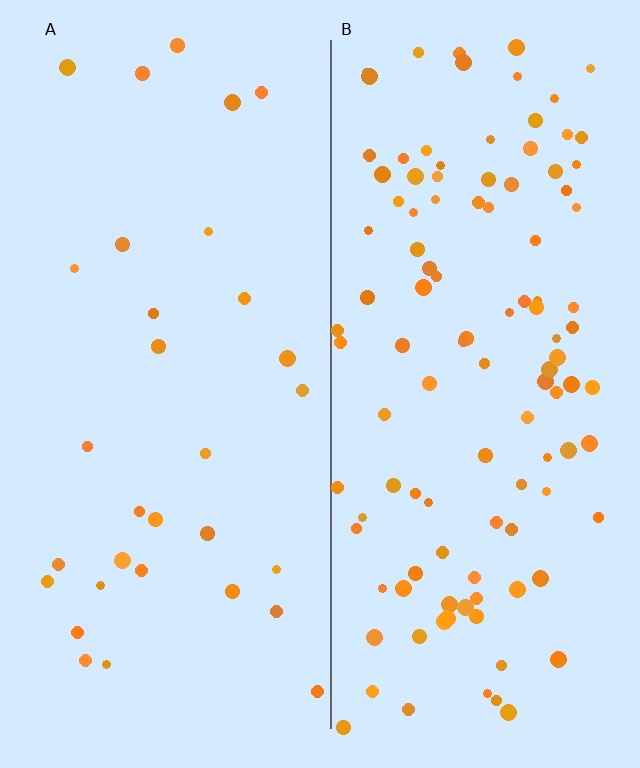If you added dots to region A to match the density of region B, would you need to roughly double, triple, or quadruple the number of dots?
Approximately quadruple.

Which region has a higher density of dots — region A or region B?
B (the right).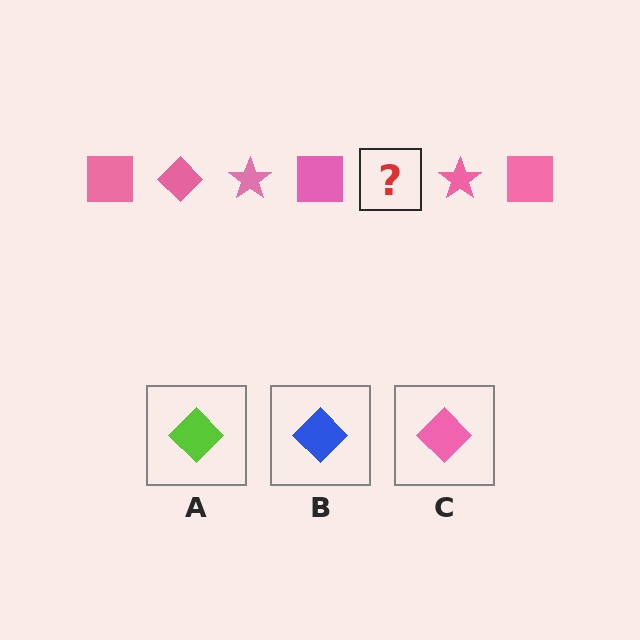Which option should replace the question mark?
Option C.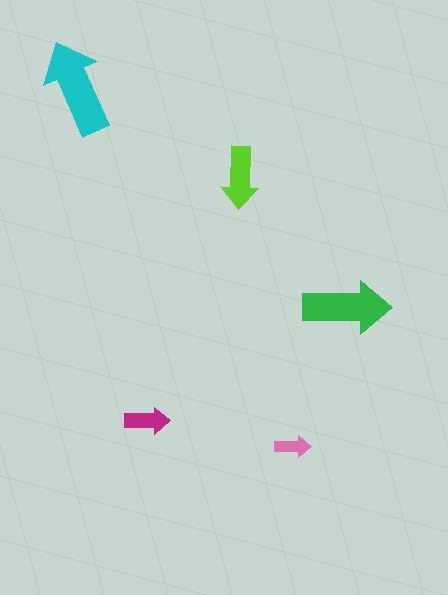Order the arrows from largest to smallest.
the cyan one, the green one, the lime one, the magenta one, the pink one.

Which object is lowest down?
The pink arrow is bottommost.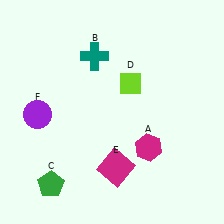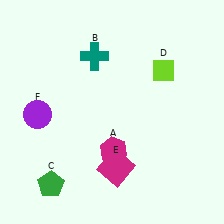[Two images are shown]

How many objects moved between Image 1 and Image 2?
2 objects moved between the two images.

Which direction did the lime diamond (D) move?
The lime diamond (D) moved right.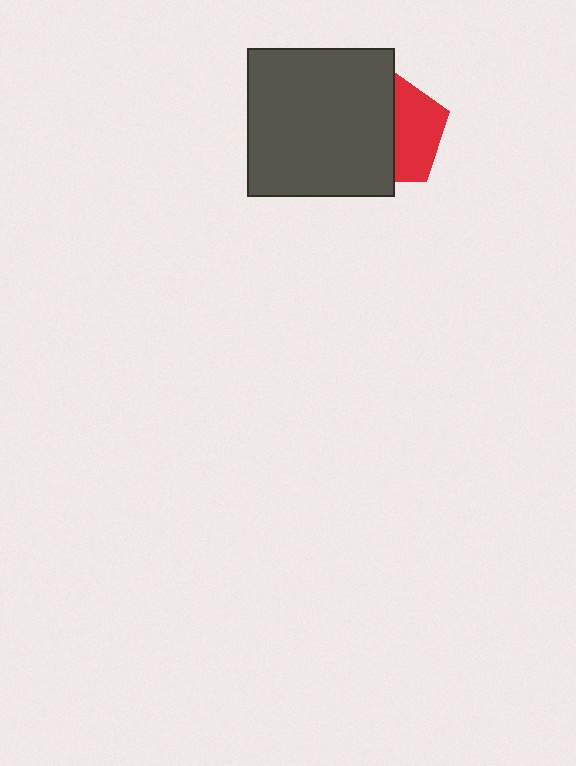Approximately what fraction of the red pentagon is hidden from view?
Roughly 56% of the red pentagon is hidden behind the dark gray square.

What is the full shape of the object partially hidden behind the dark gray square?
The partially hidden object is a red pentagon.